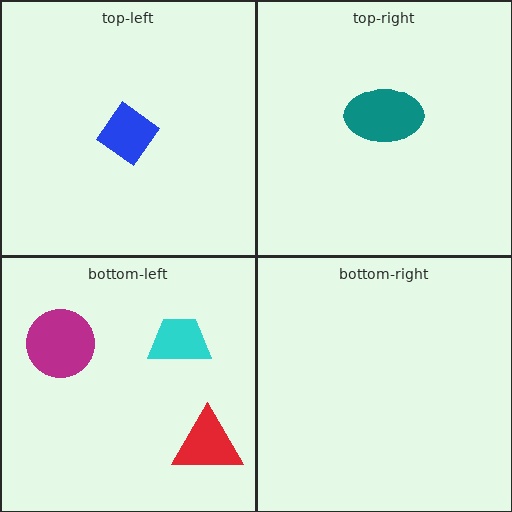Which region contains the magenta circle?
The bottom-left region.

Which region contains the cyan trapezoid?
The bottom-left region.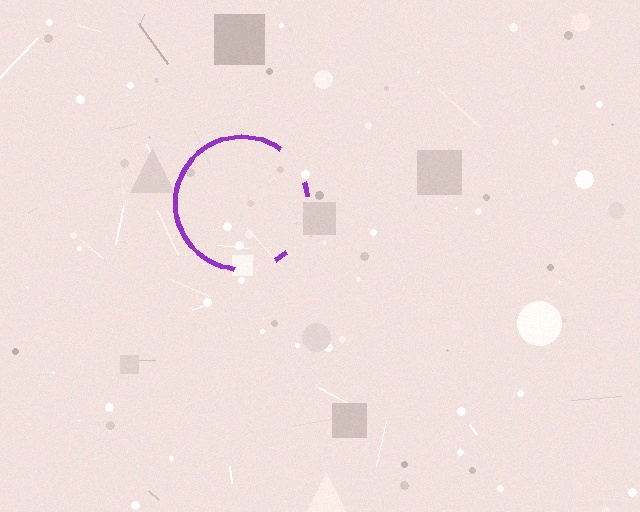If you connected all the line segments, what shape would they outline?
They would outline a circle.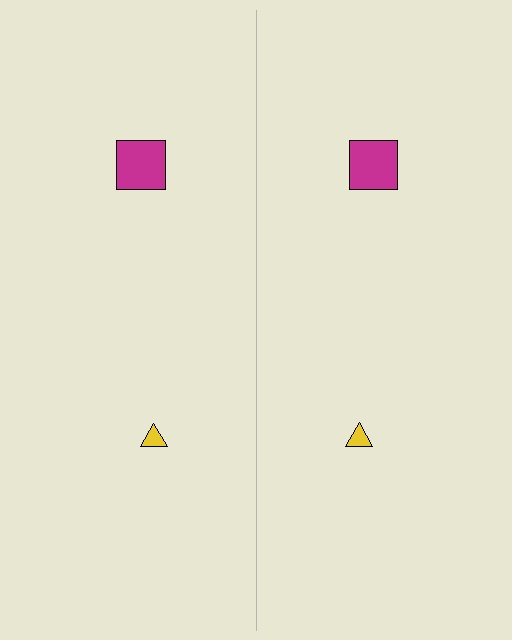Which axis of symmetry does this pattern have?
The pattern has a vertical axis of symmetry running through the center of the image.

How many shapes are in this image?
There are 4 shapes in this image.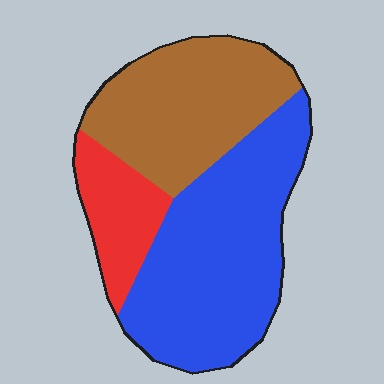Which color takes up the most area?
Blue, at roughly 50%.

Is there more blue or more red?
Blue.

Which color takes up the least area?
Red, at roughly 15%.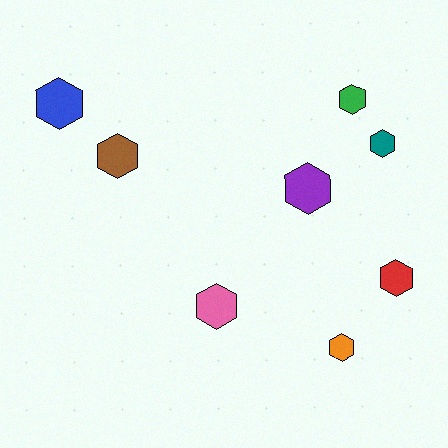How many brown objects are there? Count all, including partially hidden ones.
There is 1 brown object.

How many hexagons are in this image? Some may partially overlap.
There are 8 hexagons.